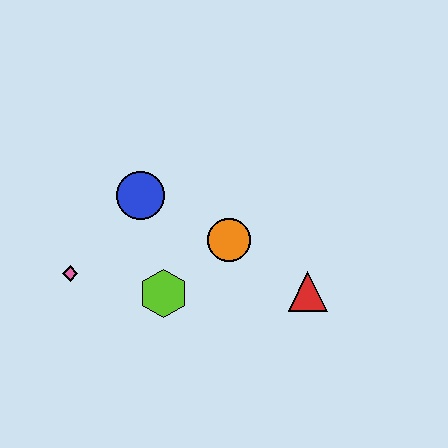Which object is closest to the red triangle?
The orange circle is closest to the red triangle.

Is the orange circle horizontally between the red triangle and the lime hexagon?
Yes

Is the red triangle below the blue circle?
Yes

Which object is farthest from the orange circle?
The pink diamond is farthest from the orange circle.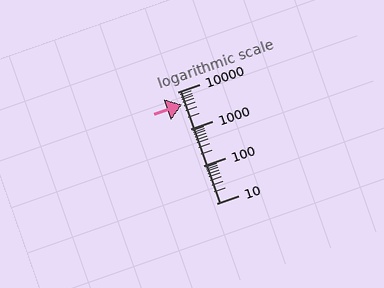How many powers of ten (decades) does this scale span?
The scale spans 3 decades, from 10 to 10000.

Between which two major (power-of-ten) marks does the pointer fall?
The pointer is between 1000 and 10000.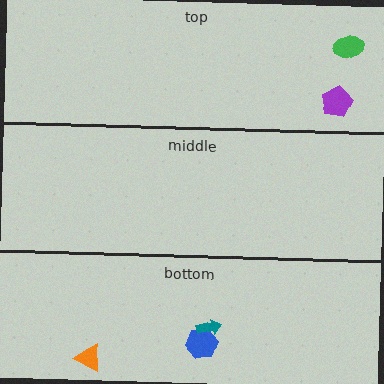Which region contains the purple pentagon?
The top region.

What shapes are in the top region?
The purple pentagon, the green ellipse.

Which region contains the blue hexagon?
The bottom region.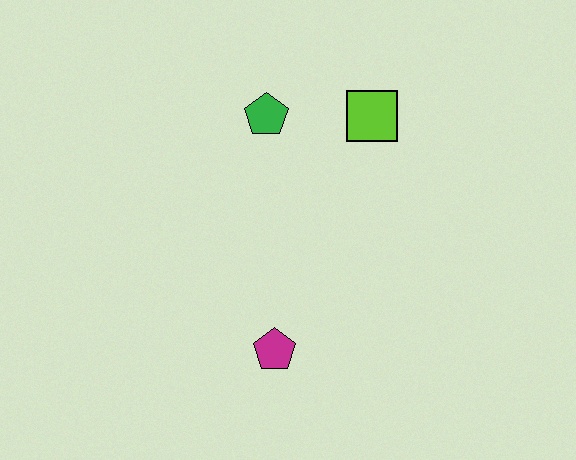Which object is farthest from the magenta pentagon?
The lime square is farthest from the magenta pentagon.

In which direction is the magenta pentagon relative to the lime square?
The magenta pentagon is below the lime square.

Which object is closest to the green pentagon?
The lime square is closest to the green pentagon.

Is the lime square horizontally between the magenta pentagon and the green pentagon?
No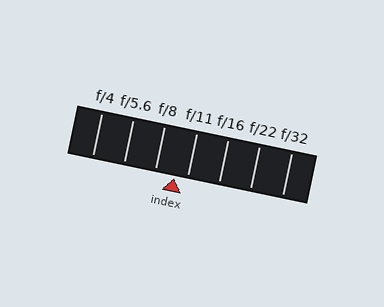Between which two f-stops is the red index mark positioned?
The index mark is between f/8 and f/11.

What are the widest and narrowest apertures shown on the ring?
The widest aperture shown is f/4 and the narrowest is f/32.